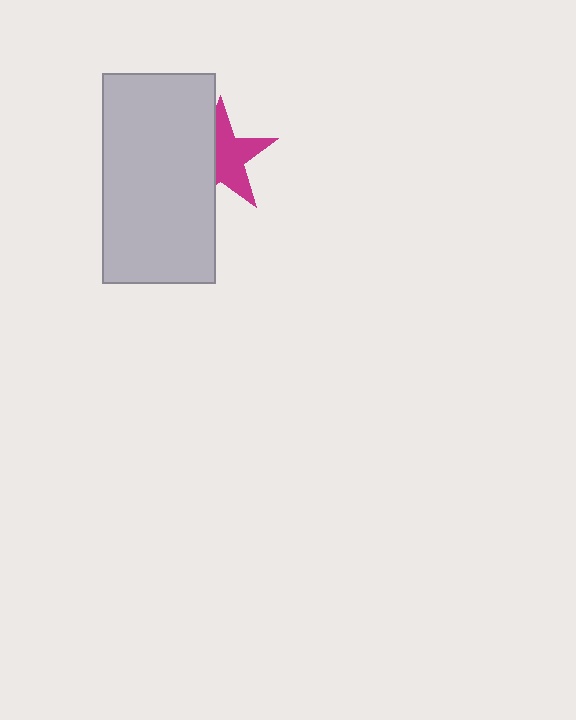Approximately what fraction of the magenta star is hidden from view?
Roughly 42% of the magenta star is hidden behind the light gray rectangle.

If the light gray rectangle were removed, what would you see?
You would see the complete magenta star.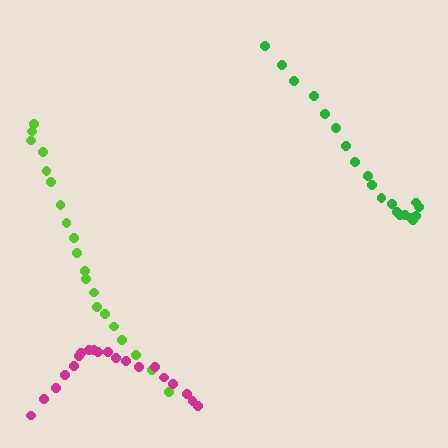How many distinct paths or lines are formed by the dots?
There are 3 distinct paths.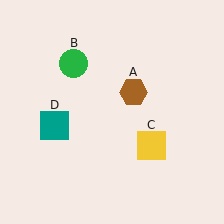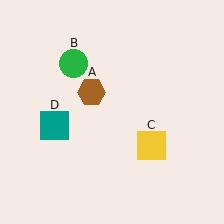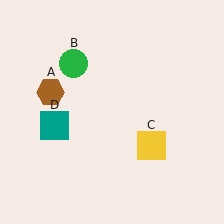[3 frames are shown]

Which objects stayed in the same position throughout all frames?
Green circle (object B) and yellow square (object C) and teal square (object D) remained stationary.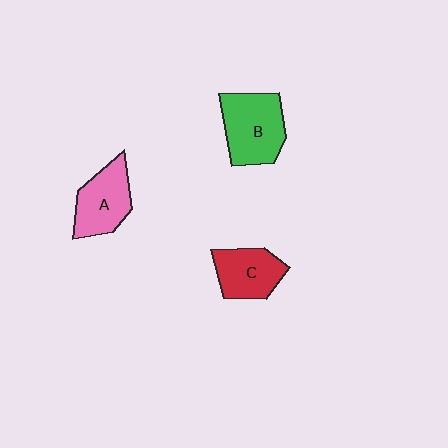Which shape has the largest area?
Shape B (green).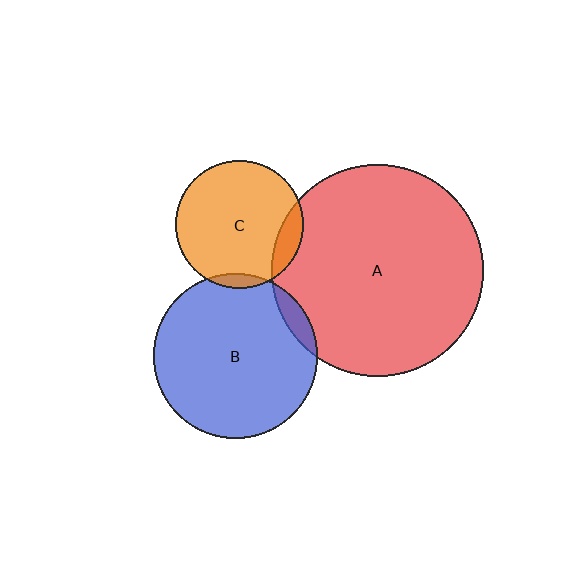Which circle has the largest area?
Circle A (red).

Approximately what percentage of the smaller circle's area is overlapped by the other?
Approximately 5%.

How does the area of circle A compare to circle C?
Approximately 2.7 times.